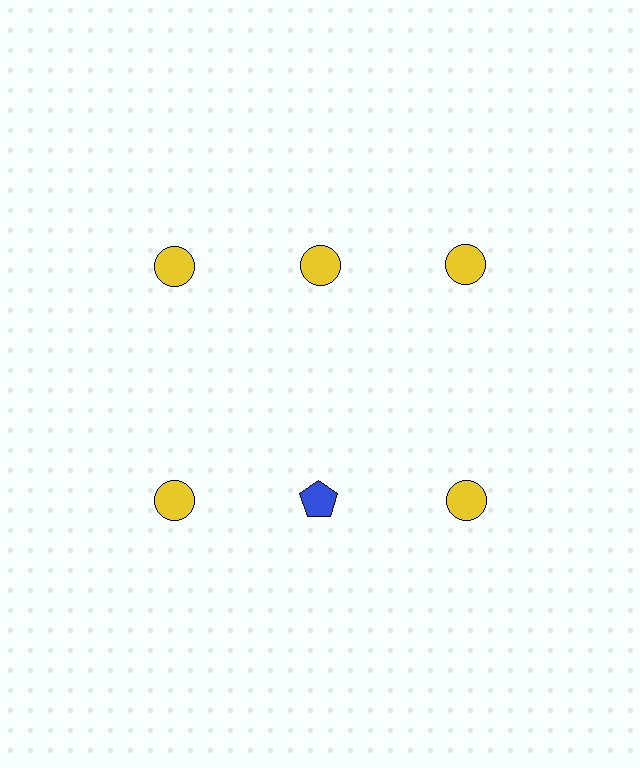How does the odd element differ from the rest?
It differs in both color (blue instead of yellow) and shape (pentagon instead of circle).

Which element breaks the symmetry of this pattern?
The blue pentagon in the second row, second from left column breaks the symmetry. All other shapes are yellow circles.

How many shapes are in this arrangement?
There are 6 shapes arranged in a grid pattern.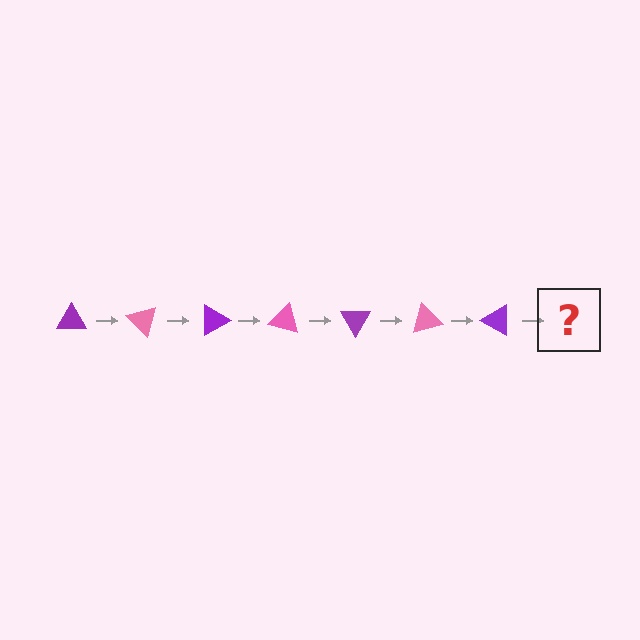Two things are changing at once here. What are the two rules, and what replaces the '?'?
The two rules are that it rotates 45 degrees each step and the color cycles through purple and pink. The '?' should be a pink triangle, rotated 315 degrees from the start.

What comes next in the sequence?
The next element should be a pink triangle, rotated 315 degrees from the start.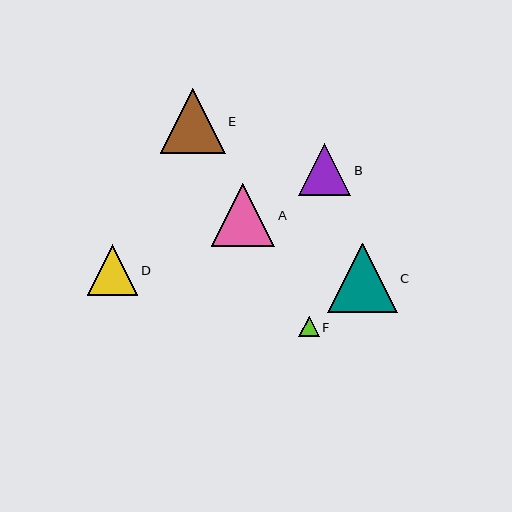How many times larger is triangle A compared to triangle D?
Triangle A is approximately 1.3 times the size of triangle D.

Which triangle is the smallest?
Triangle F is the smallest with a size of approximately 20 pixels.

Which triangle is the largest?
Triangle C is the largest with a size of approximately 69 pixels.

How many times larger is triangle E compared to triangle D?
Triangle E is approximately 1.3 times the size of triangle D.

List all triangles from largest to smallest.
From largest to smallest: C, E, A, B, D, F.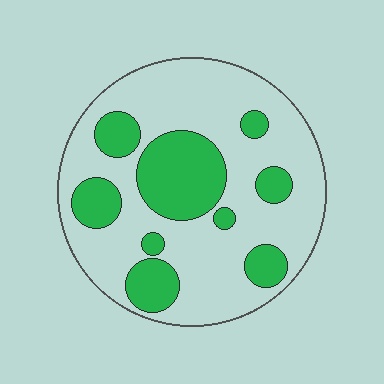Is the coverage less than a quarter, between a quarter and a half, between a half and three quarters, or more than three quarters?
Between a quarter and a half.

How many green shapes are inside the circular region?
9.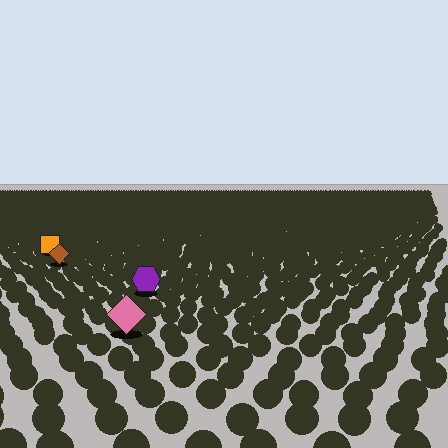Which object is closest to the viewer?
The pink diamond is closest. The texture marks near it are larger and more spread out.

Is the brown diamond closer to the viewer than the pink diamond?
No. The pink diamond is closer — you can tell from the texture gradient: the ground texture is coarser near it.